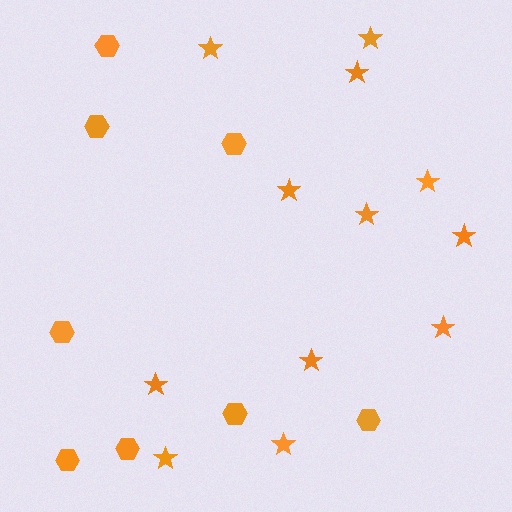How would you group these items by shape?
There are 2 groups: one group of stars (12) and one group of hexagons (8).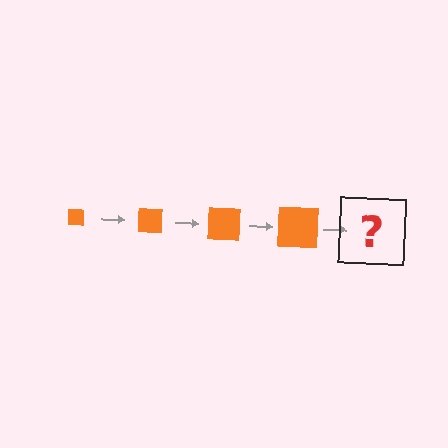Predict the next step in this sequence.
The next step is an orange square, larger than the previous one.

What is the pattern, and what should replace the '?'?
The pattern is that the square gets progressively larger each step. The '?' should be an orange square, larger than the previous one.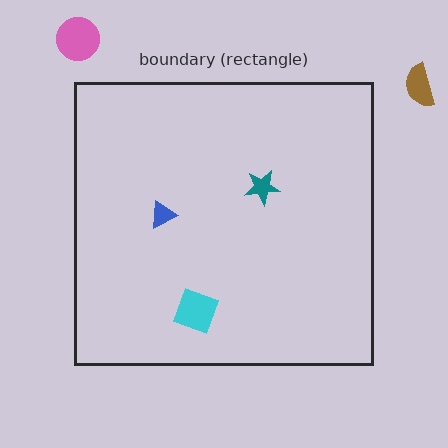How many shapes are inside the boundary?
3 inside, 2 outside.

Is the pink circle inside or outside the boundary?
Outside.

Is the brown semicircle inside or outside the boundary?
Outside.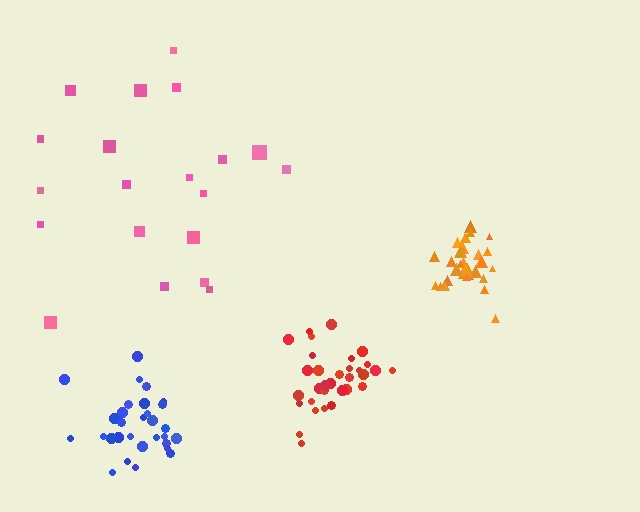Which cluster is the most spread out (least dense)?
Pink.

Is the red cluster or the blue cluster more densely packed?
Red.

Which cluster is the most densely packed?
Orange.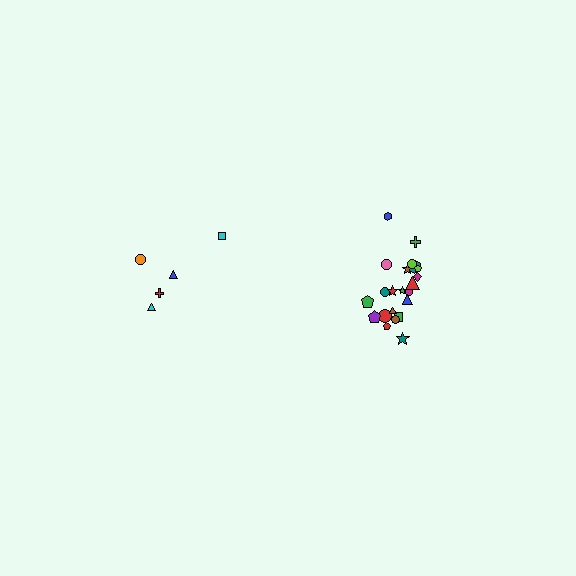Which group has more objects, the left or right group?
The right group.